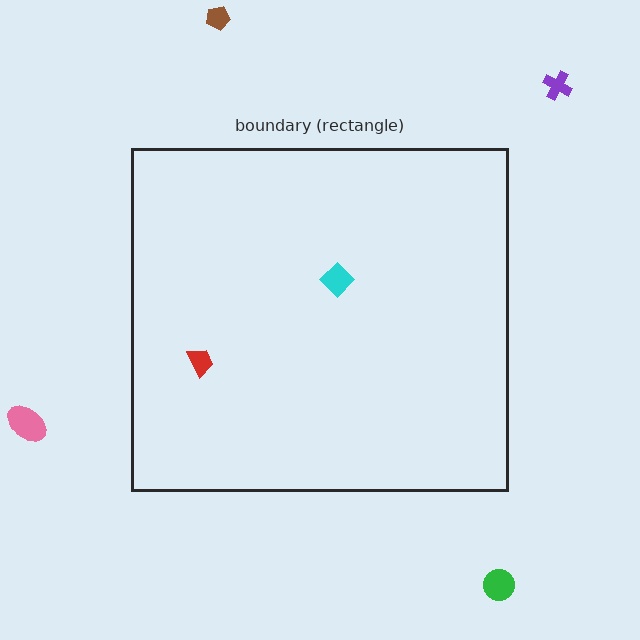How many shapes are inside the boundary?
2 inside, 4 outside.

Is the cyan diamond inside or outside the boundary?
Inside.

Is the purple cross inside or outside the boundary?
Outside.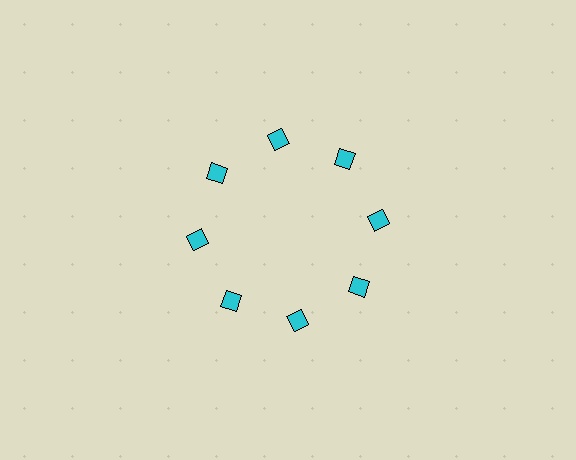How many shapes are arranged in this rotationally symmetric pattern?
There are 8 shapes, arranged in 8 groups of 1.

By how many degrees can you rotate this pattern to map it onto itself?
The pattern maps onto itself every 45 degrees of rotation.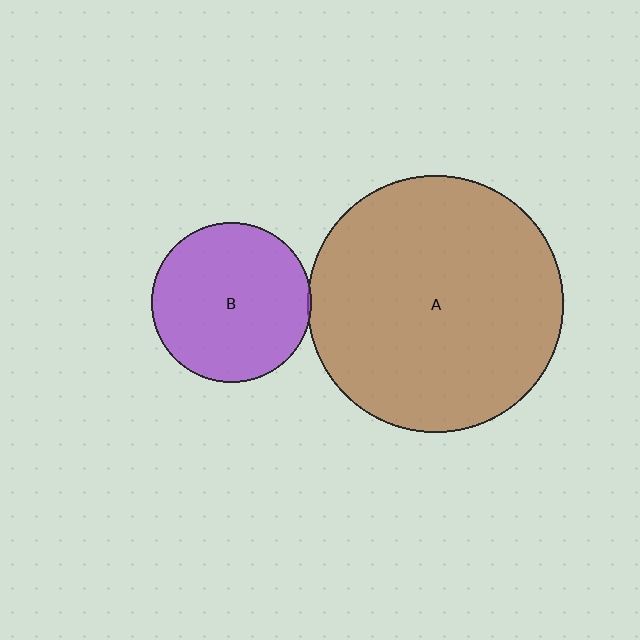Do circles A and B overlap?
Yes.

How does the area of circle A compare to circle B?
Approximately 2.6 times.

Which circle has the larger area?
Circle A (brown).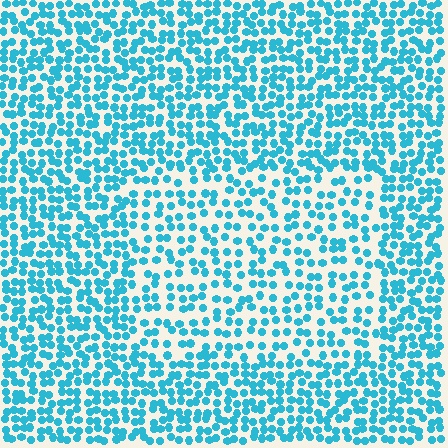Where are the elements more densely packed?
The elements are more densely packed outside the rectangle boundary.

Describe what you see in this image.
The image contains small cyan elements arranged at two different densities. A rectangle-shaped region is visible where the elements are less densely packed than the surrounding area.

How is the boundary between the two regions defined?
The boundary is defined by a change in element density (approximately 1.6x ratio). All elements are the same color, size, and shape.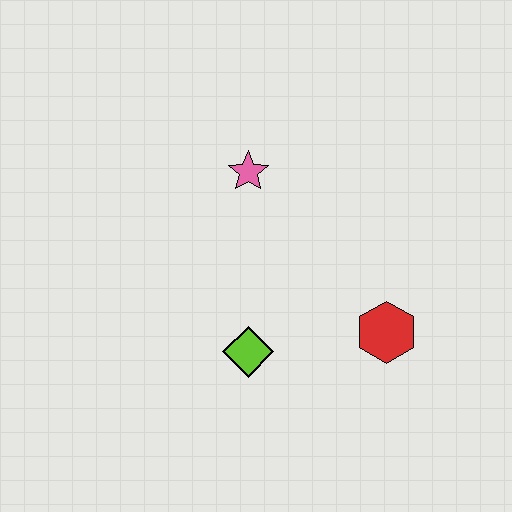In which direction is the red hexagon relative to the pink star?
The red hexagon is below the pink star.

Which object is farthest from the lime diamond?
The pink star is farthest from the lime diamond.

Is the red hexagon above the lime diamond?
Yes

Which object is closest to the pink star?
The lime diamond is closest to the pink star.